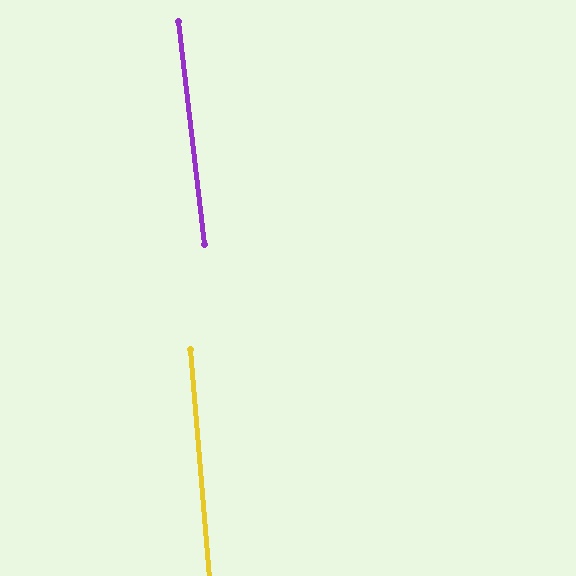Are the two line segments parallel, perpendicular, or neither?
Parallel — their directions differ by only 1.8°.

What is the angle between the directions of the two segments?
Approximately 2 degrees.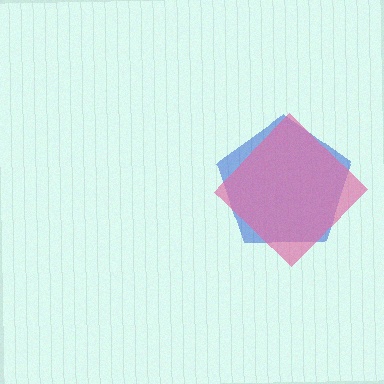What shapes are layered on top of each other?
The layered shapes are: a blue pentagon, a pink diamond.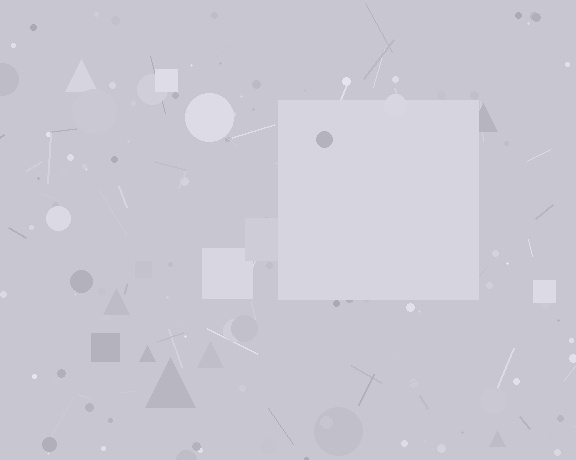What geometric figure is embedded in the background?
A square is embedded in the background.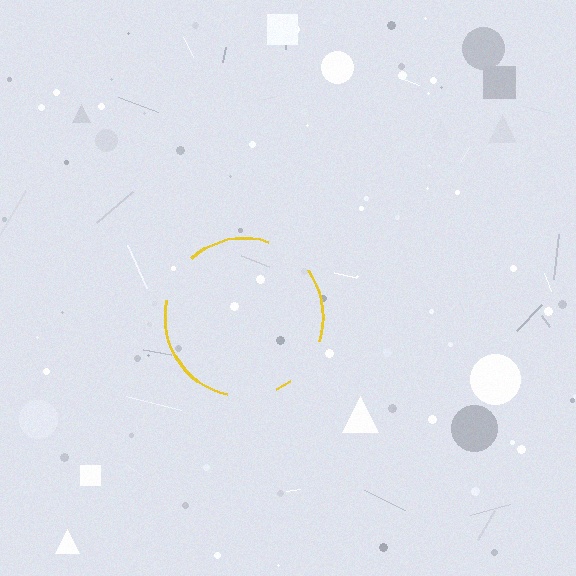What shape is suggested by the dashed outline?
The dashed outline suggests a circle.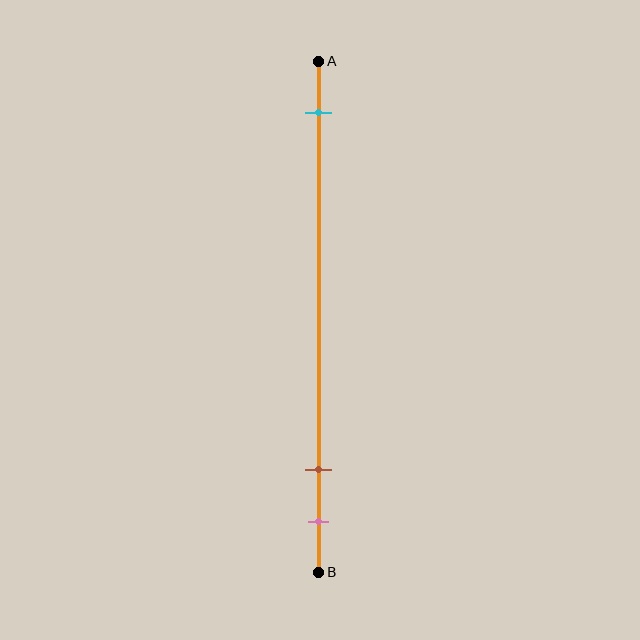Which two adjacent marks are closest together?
The brown and pink marks are the closest adjacent pair.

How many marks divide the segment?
There are 3 marks dividing the segment.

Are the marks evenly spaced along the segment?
No, the marks are not evenly spaced.